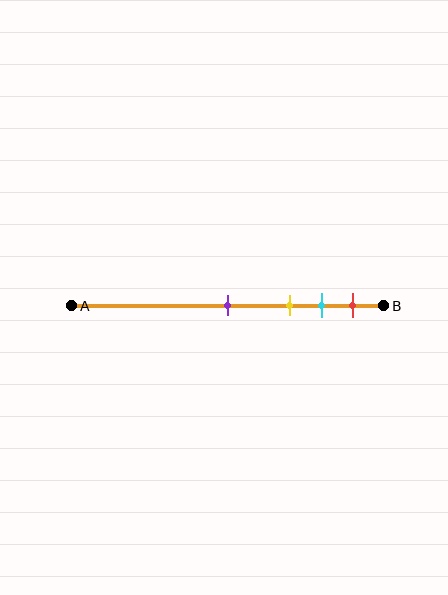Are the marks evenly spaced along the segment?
No, the marks are not evenly spaced.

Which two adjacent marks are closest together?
The cyan and red marks are the closest adjacent pair.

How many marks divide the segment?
There are 4 marks dividing the segment.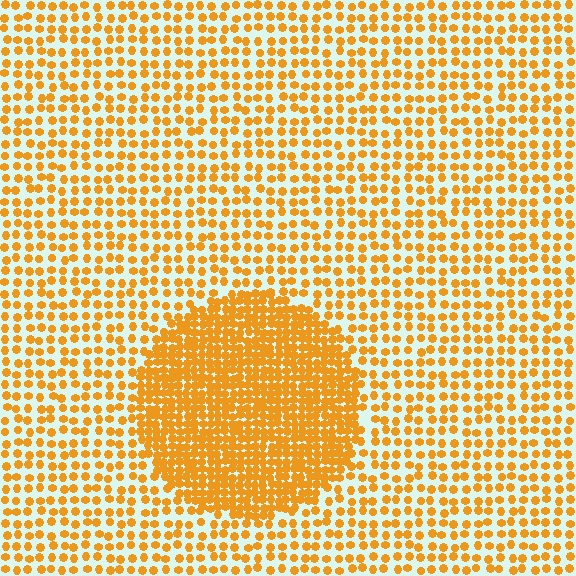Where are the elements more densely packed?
The elements are more densely packed inside the circle boundary.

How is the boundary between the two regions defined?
The boundary is defined by a change in element density (approximately 2.3x ratio). All elements are the same color, size, and shape.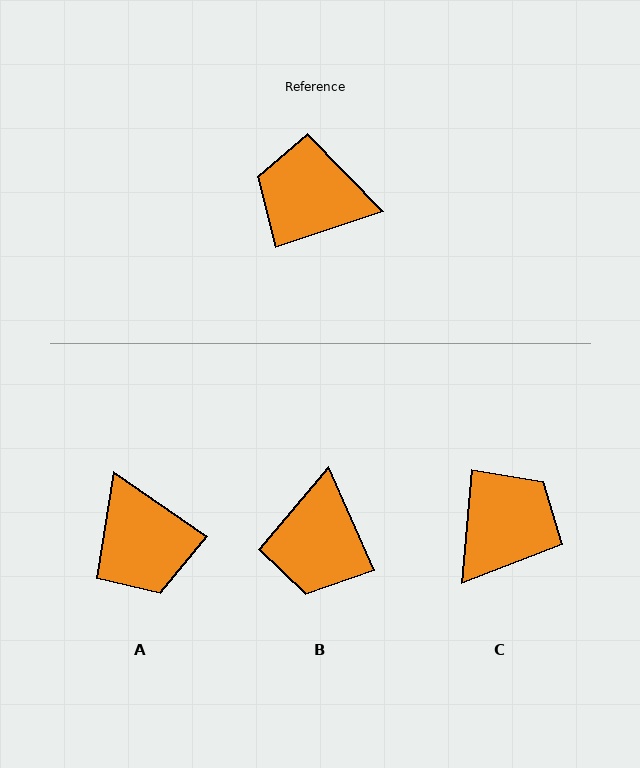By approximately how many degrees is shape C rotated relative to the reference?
Approximately 113 degrees clockwise.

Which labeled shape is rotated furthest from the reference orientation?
A, about 127 degrees away.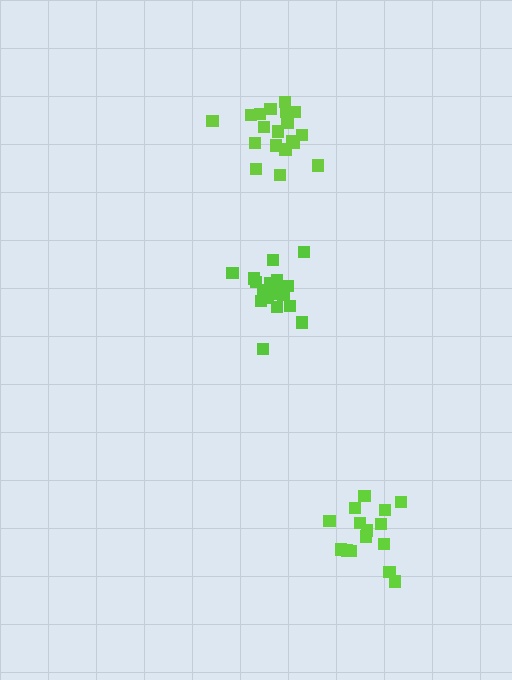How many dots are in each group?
Group 1: 19 dots, Group 2: 15 dots, Group 3: 20 dots (54 total).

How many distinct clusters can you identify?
There are 3 distinct clusters.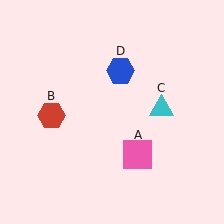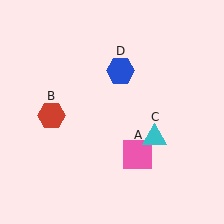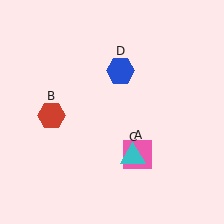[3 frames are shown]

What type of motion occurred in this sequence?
The cyan triangle (object C) rotated clockwise around the center of the scene.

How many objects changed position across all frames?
1 object changed position: cyan triangle (object C).